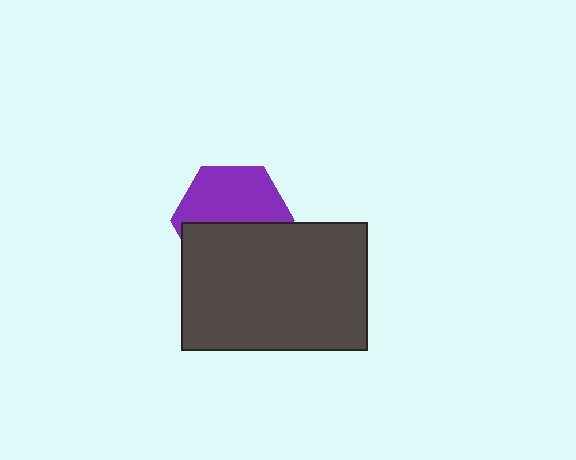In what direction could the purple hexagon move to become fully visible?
The purple hexagon could move up. That would shift it out from behind the dark gray rectangle entirely.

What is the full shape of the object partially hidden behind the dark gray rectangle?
The partially hidden object is a purple hexagon.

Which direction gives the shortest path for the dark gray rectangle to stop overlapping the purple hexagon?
Moving down gives the shortest separation.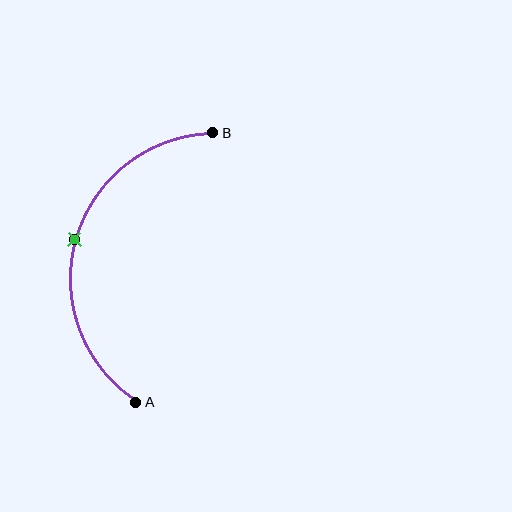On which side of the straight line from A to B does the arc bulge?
The arc bulges to the left of the straight line connecting A and B.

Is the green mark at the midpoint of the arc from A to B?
Yes. The green mark lies on the arc at equal arc-length from both A and B — it is the arc midpoint.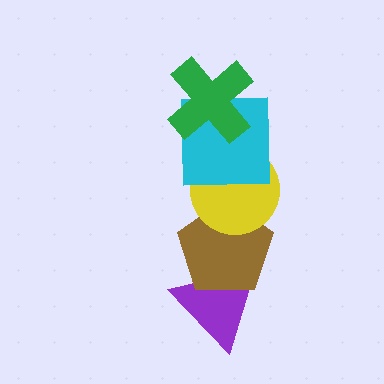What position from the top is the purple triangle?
The purple triangle is 5th from the top.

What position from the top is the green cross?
The green cross is 1st from the top.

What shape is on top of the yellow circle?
The cyan square is on top of the yellow circle.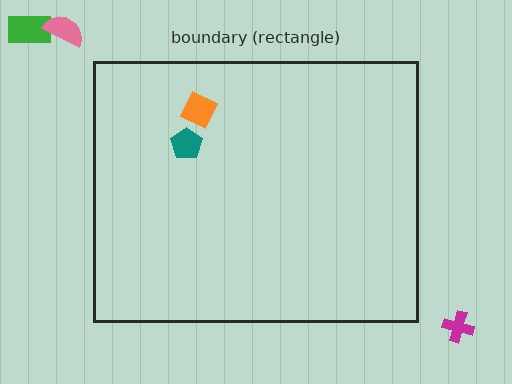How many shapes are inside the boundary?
2 inside, 3 outside.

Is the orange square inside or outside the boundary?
Inside.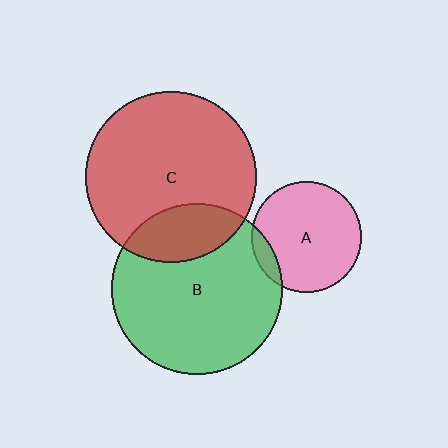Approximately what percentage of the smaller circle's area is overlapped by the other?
Approximately 20%.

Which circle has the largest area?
Circle C (red).